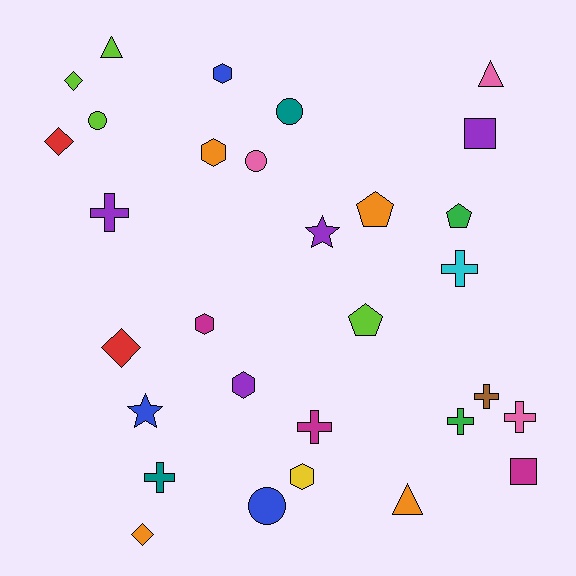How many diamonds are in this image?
There are 4 diamonds.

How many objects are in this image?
There are 30 objects.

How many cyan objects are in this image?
There is 1 cyan object.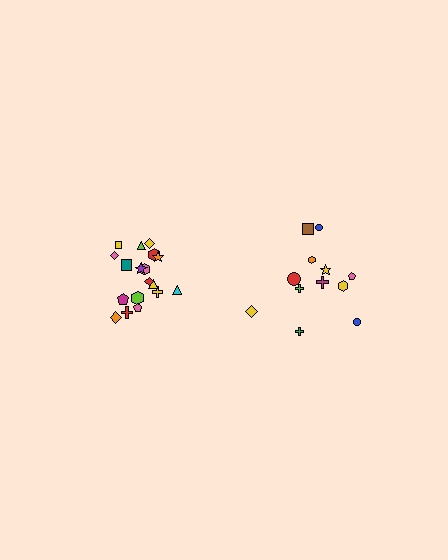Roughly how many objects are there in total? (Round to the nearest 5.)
Roughly 30 objects in total.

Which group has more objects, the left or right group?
The left group.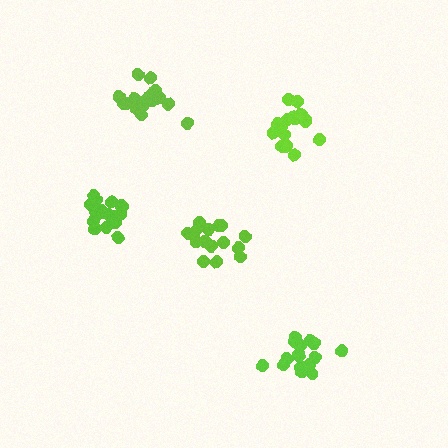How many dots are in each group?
Group 1: 17 dots, Group 2: 16 dots, Group 3: 20 dots, Group 4: 19 dots, Group 5: 15 dots (87 total).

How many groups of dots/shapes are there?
There are 5 groups.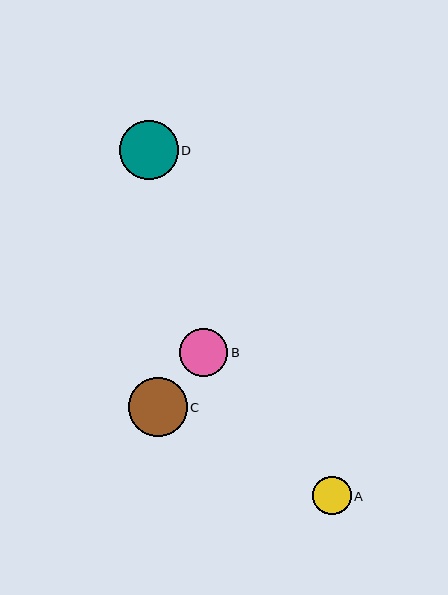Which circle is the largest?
Circle D is the largest with a size of approximately 59 pixels.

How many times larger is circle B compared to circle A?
Circle B is approximately 1.2 times the size of circle A.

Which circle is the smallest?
Circle A is the smallest with a size of approximately 39 pixels.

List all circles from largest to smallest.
From largest to smallest: D, C, B, A.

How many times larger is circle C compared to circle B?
Circle C is approximately 1.2 times the size of circle B.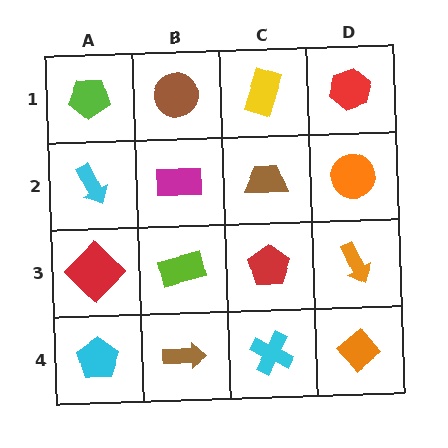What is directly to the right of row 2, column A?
A magenta rectangle.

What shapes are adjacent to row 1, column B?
A magenta rectangle (row 2, column B), a lime pentagon (row 1, column A), a yellow rectangle (row 1, column C).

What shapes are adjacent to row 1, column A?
A cyan arrow (row 2, column A), a brown circle (row 1, column B).